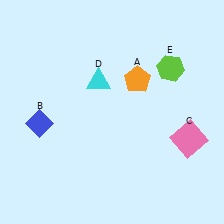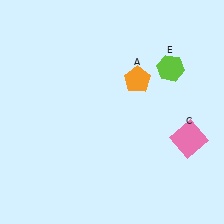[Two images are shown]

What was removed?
The cyan triangle (D), the blue diamond (B) were removed in Image 2.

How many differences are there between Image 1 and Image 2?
There are 2 differences between the two images.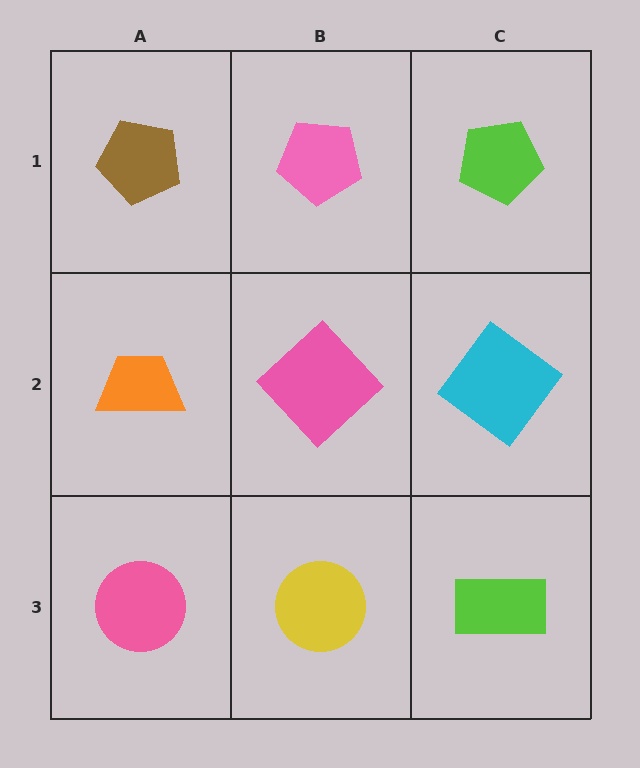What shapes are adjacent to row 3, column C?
A cyan diamond (row 2, column C), a yellow circle (row 3, column B).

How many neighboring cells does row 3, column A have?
2.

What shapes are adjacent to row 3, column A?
An orange trapezoid (row 2, column A), a yellow circle (row 3, column B).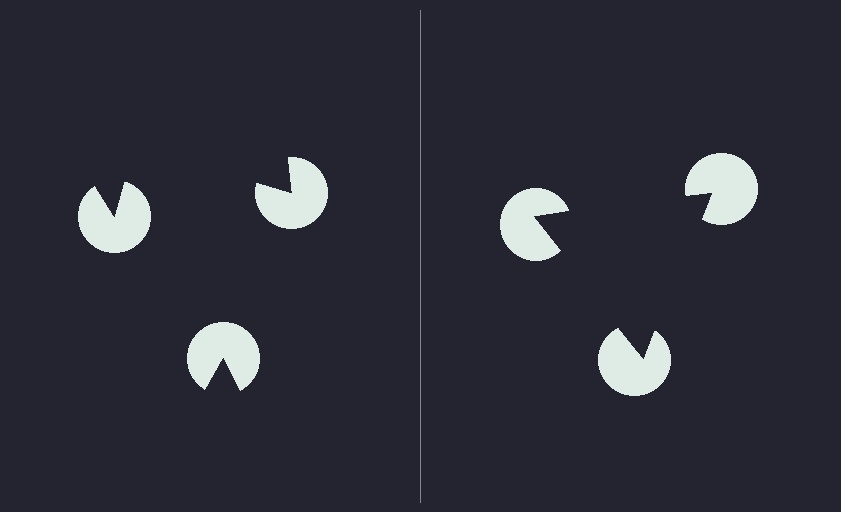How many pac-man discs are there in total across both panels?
6 — 3 on each side.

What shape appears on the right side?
An illusory triangle.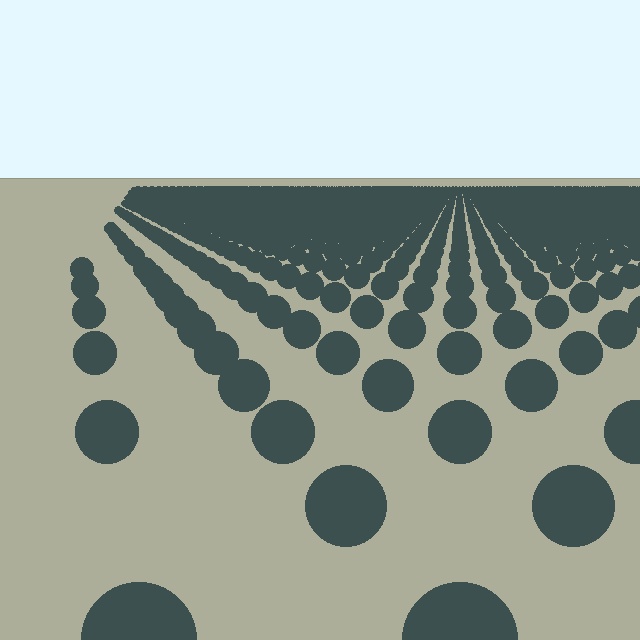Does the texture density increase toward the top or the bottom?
Density increases toward the top.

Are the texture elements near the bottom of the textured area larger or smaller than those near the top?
Larger. Near the bottom, elements are closer to the viewer and appear at a bigger on-screen size.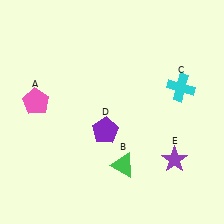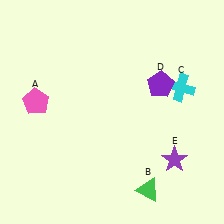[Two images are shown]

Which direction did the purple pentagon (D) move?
The purple pentagon (D) moved right.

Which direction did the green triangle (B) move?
The green triangle (B) moved right.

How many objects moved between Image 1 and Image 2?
2 objects moved between the two images.